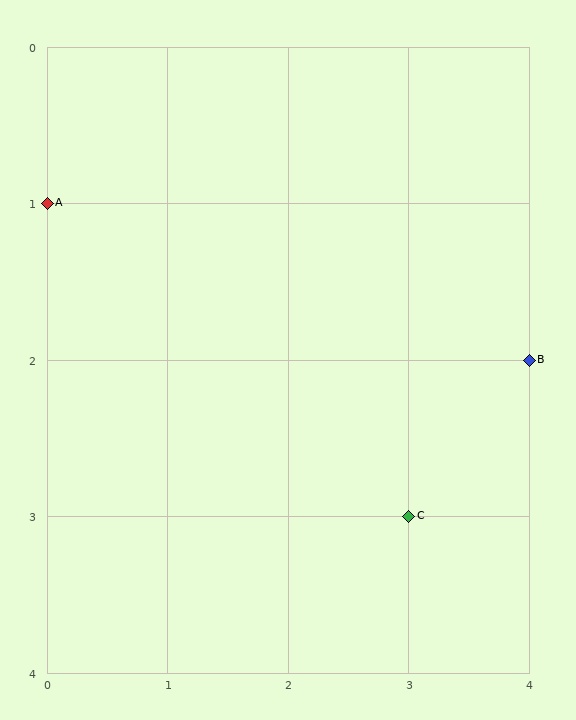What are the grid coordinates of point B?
Point B is at grid coordinates (4, 2).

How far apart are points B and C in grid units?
Points B and C are 1 column and 1 row apart (about 1.4 grid units diagonally).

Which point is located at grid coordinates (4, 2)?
Point B is at (4, 2).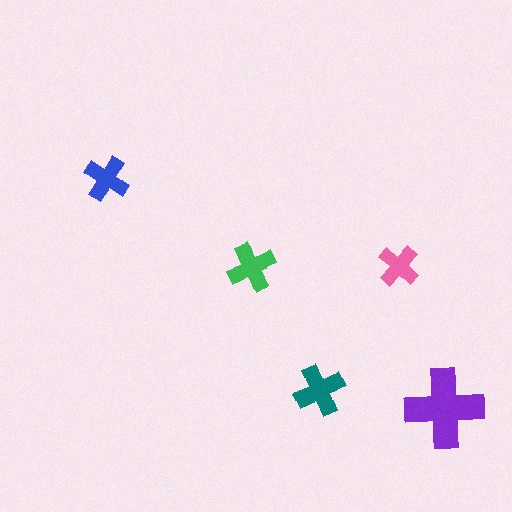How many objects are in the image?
There are 5 objects in the image.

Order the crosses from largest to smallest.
the purple one, the teal one, the green one, the blue one, the pink one.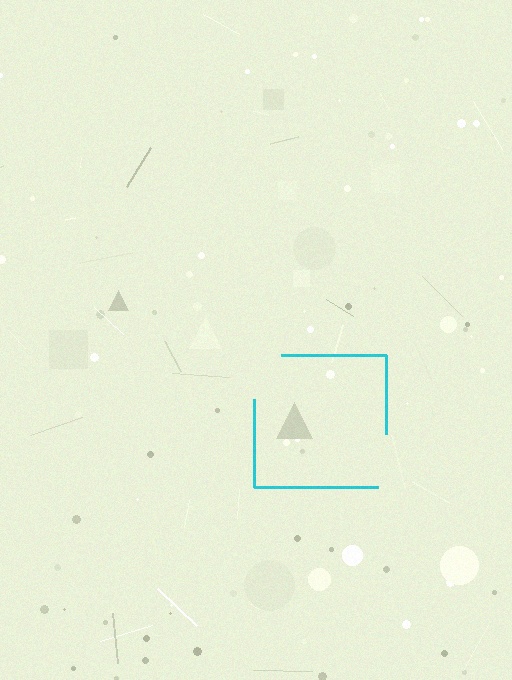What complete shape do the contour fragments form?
The contour fragments form a square.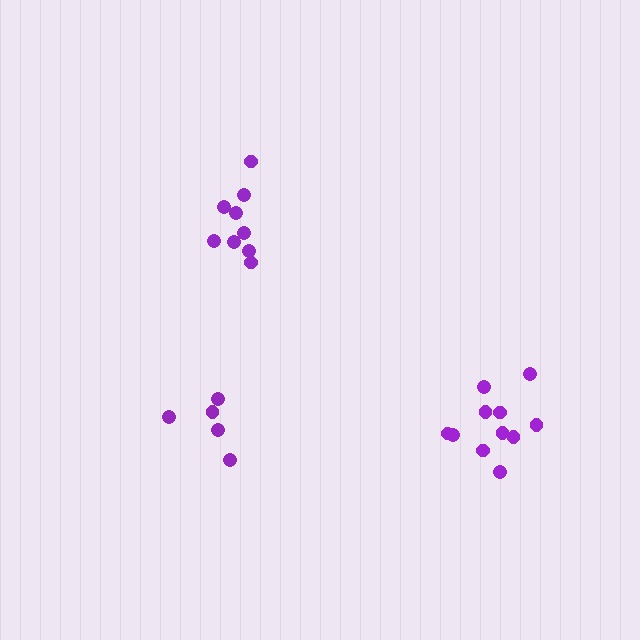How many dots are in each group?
Group 1: 11 dots, Group 2: 9 dots, Group 3: 5 dots (25 total).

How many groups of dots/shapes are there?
There are 3 groups.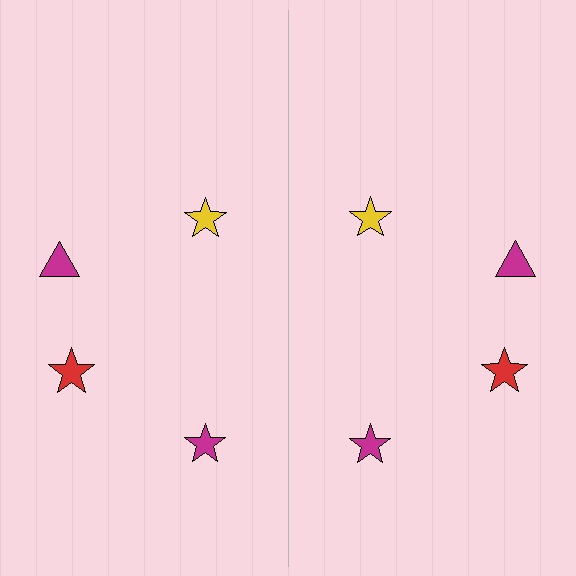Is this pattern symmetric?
Yes, this pattern has bilateral (reflection) symmetry.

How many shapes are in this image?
There are 8 shapes in this image.